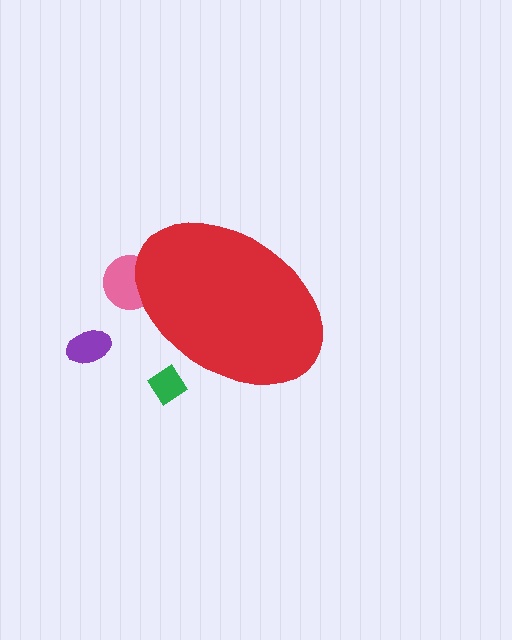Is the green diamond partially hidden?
Yes, the green diamond is partially hidden behind the red ellipse.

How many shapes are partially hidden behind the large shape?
2 shapes are partially hidden.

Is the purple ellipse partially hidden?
No, the purple ellipse is fully visible.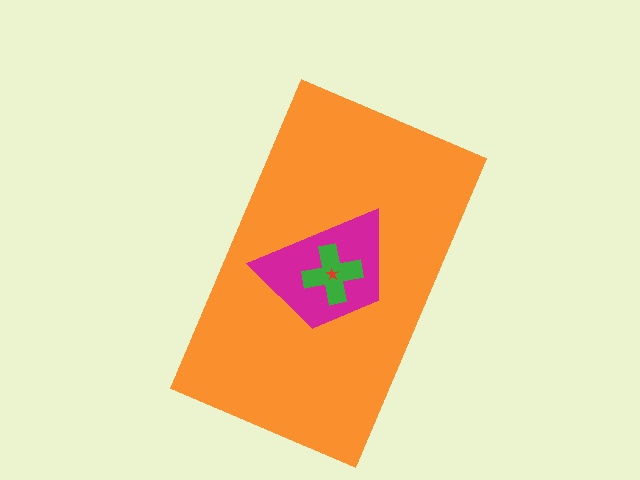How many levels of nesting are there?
4.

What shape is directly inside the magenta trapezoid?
The green cross.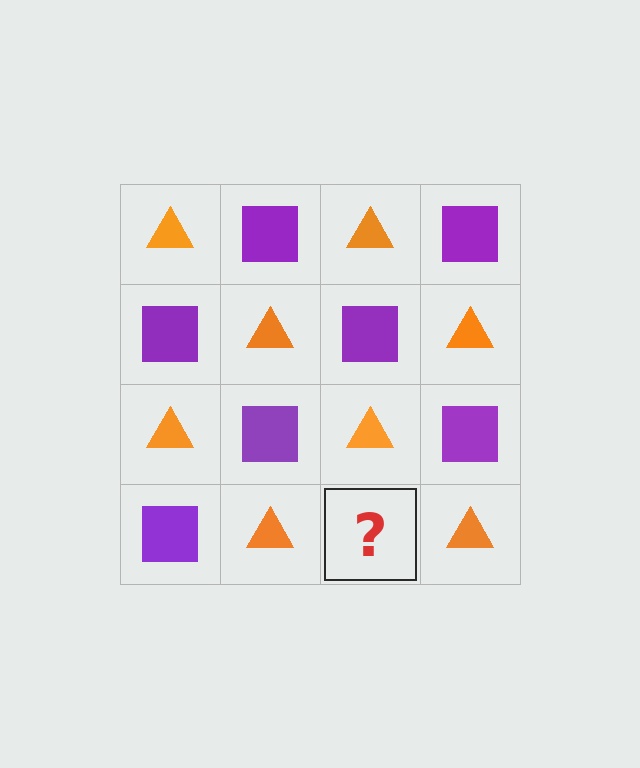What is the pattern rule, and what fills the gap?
The rule is that it alternates orange triangle and purple square in a checkerboard pattern. The gap should be filled with a purple square.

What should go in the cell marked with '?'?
The missing cell should contain a purple square.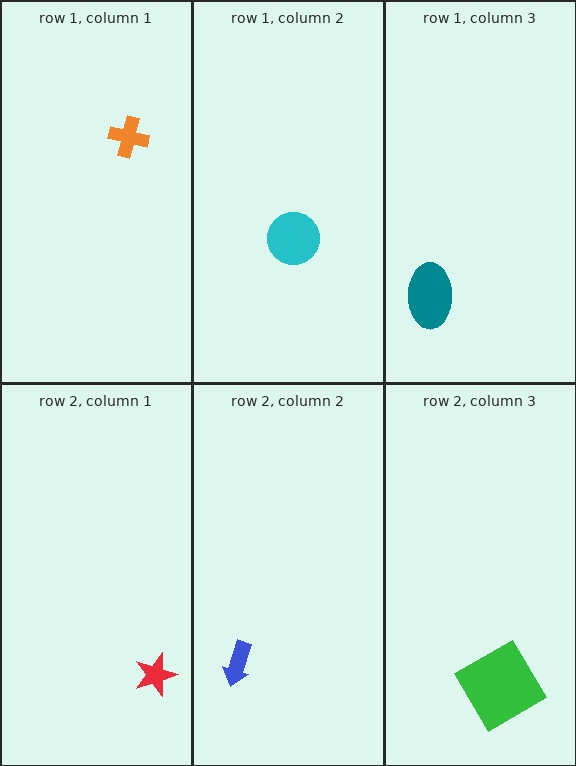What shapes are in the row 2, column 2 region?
The blue arrow.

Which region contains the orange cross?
The row 1, column 1 region.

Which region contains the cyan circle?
The row 1, column 2 region.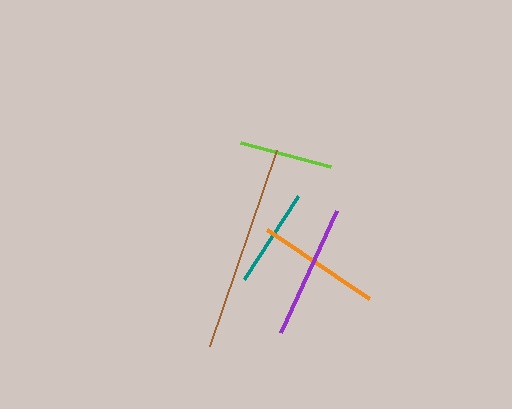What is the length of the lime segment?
The lime segment is approximately 93 pixels long.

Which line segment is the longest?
The brown line is the longest at approximately 207 pixels.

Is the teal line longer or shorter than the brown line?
The brown line is longer than the teal line.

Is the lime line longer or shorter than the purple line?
The purple line is longer than the lime line.